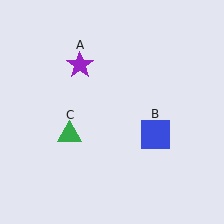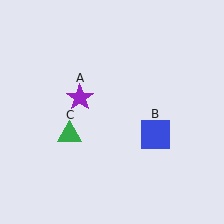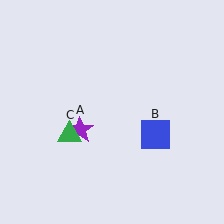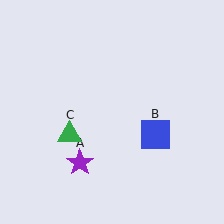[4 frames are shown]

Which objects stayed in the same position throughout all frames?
Blue square (object B) and green triangle (object C) remained stationary.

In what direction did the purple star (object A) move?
The purple star (object A) moved down.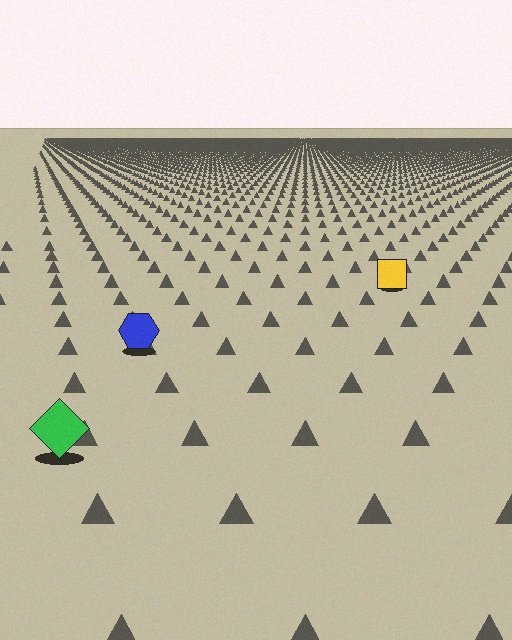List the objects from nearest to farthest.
From nearest to farthest: the green diamond, the blue hexagon, the yellow square.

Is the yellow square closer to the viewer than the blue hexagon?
No. The blue hexagon is closer — you can tell from the texture gradient: the ground texture is coarser near it.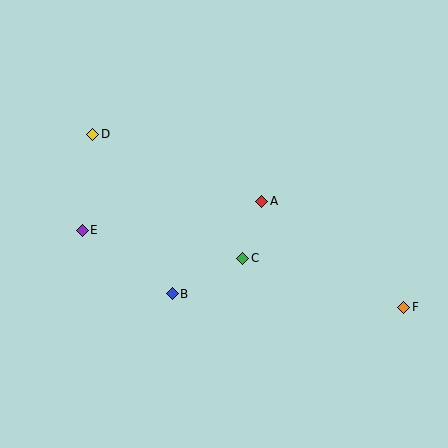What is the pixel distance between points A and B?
The distance between A and B is 129 pixels.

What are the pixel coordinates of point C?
Point C is at (243, 258).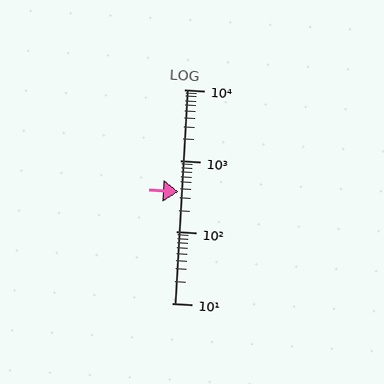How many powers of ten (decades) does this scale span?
The scale spans 3 decades, from 10 to 10000.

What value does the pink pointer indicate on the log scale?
The pointer indicates approximately 360.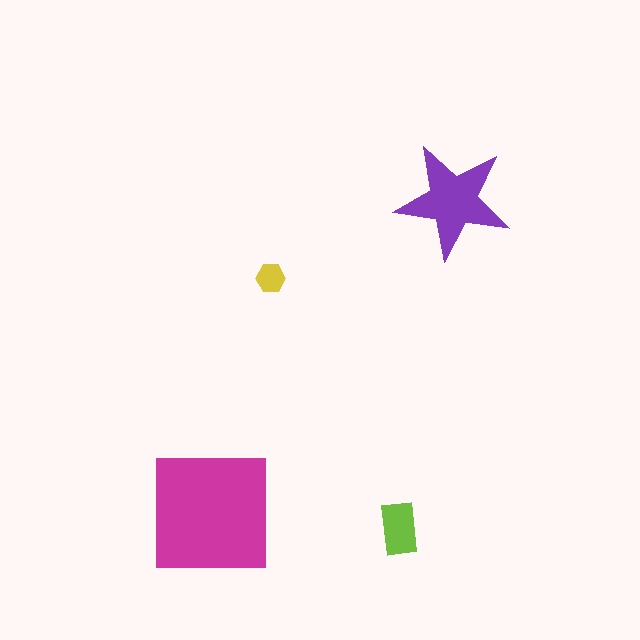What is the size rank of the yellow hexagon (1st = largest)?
4th.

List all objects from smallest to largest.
The yellow hexagon, the lime rectangle, the purple star, the magenta square.